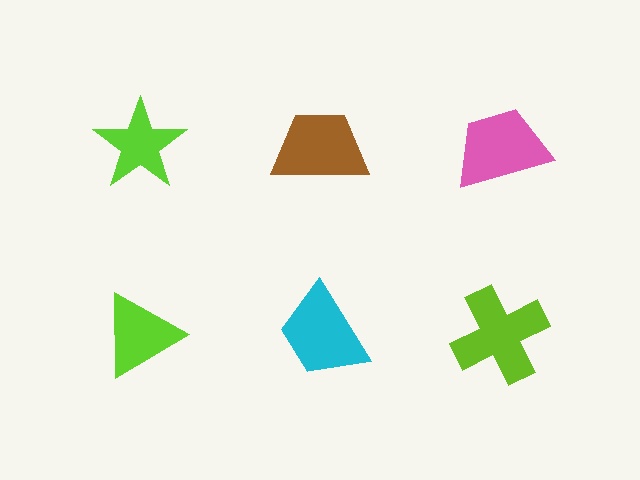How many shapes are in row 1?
3 shapes.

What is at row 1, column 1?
A lime star.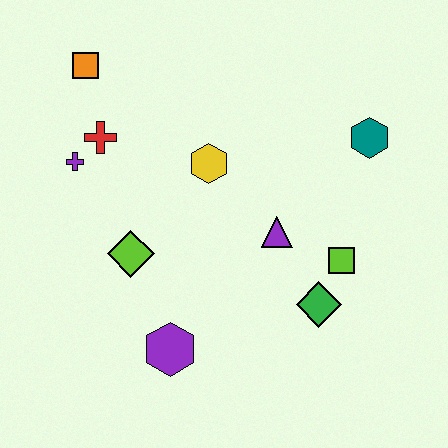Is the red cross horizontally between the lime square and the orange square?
Yes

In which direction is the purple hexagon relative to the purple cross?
The purple hexagon is below the purple cross.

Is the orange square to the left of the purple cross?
No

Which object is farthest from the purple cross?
The teal hexagon is farthest from the purple cross.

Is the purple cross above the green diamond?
Yes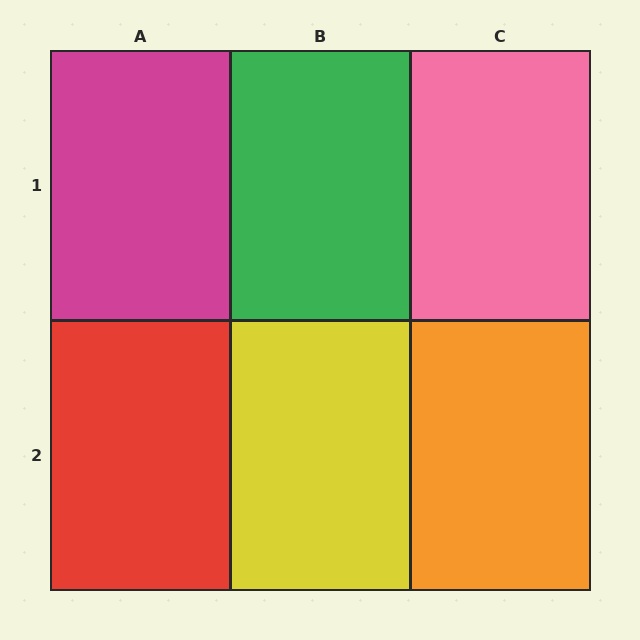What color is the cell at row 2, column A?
Red.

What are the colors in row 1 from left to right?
Magenta, green, pink.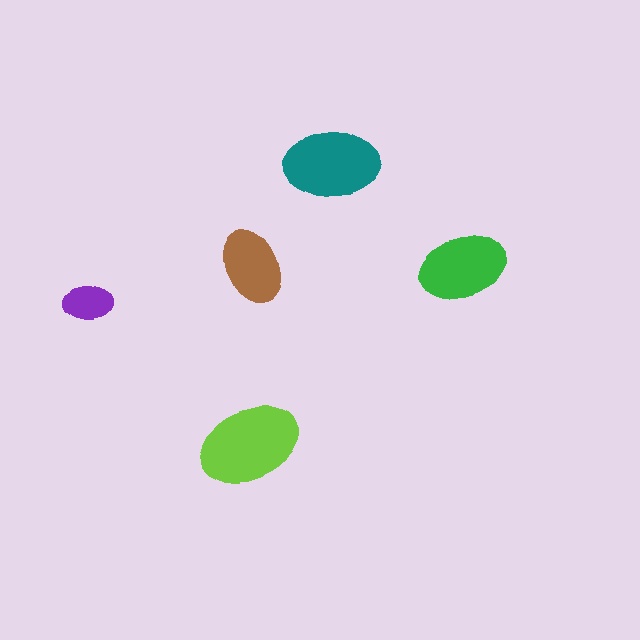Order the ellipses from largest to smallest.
the lime one, the teal one, the green one, the brown one, the purple one.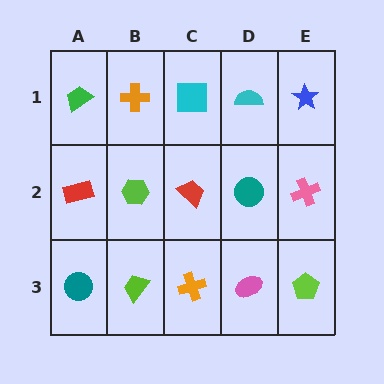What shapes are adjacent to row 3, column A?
A red rectangle (row 2, column A), a lime trapezoid (row 3, column B).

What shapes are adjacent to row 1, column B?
A lime hexagon (row 2, column B), a green trapezoid (row 1, column A), a cyan square (row 1, column C).